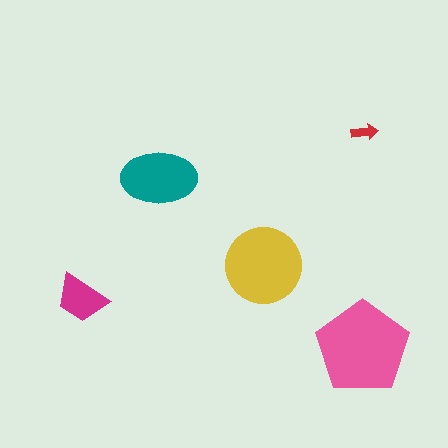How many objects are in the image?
There are 5 objects in the image.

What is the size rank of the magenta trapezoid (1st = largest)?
4th.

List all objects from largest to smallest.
The pink pentagon, the yellow circle, the teal ellipse, the magenta trapezoid, the red arrow.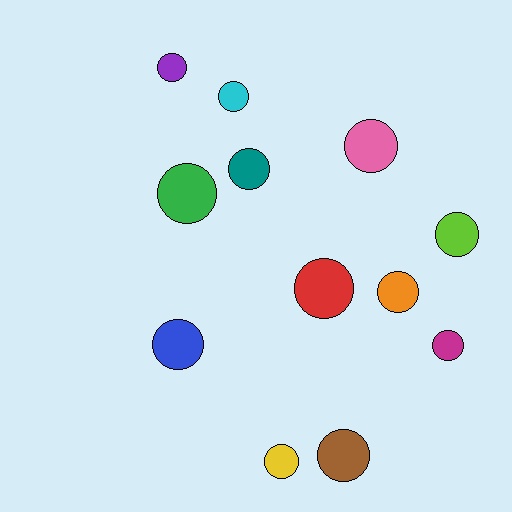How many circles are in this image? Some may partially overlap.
There are 12 circles.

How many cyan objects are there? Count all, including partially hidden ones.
There is 1 cyan object.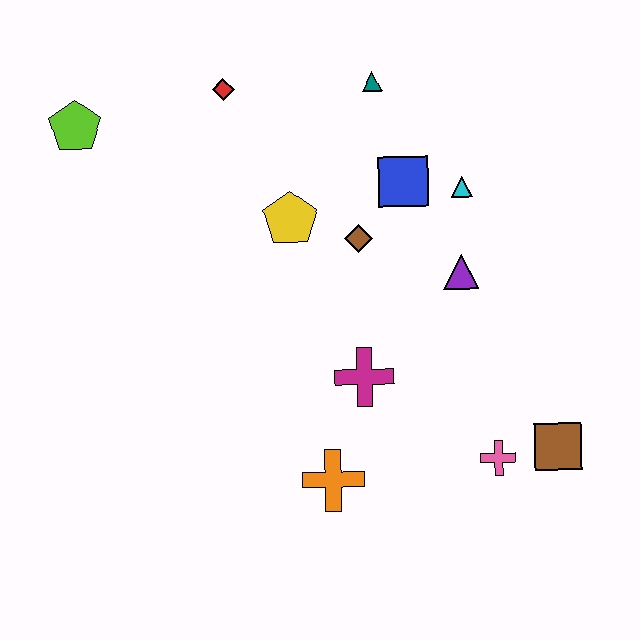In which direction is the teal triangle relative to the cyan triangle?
The teal triangle is above the cyan triangle.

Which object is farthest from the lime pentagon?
The brown square is farthest from the lime pentagon.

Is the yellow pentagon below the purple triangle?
No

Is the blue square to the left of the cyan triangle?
Yes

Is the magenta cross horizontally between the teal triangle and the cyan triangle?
No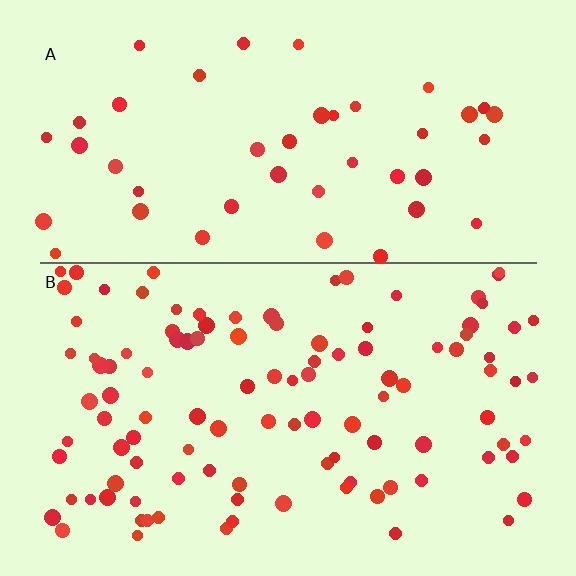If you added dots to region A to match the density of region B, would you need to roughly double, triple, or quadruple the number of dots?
Approximately double.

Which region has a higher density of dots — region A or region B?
B (the bottom).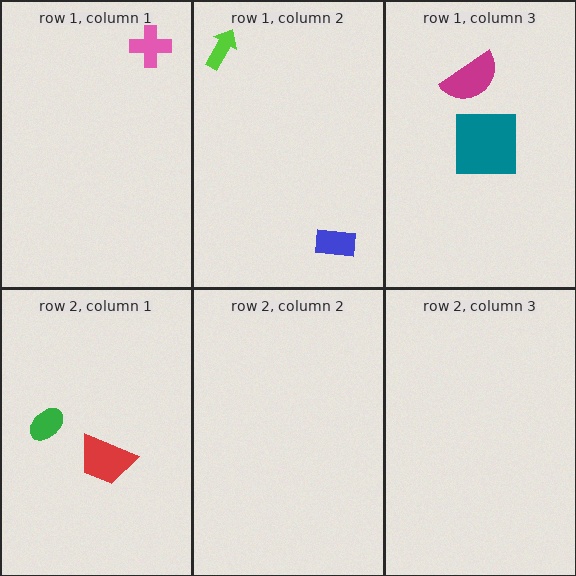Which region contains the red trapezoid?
The row 2, column 1 region.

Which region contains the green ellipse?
The row 2, column 1 region.